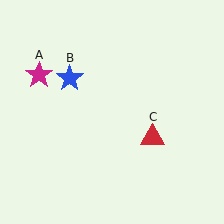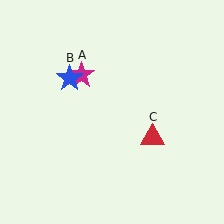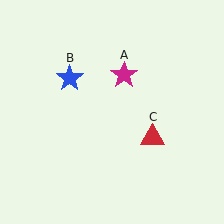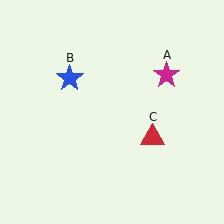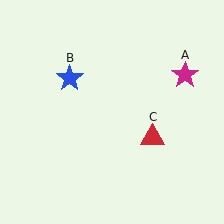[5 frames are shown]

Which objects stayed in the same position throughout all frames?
Blue star (object B) and red triangle (object C) remained stationary.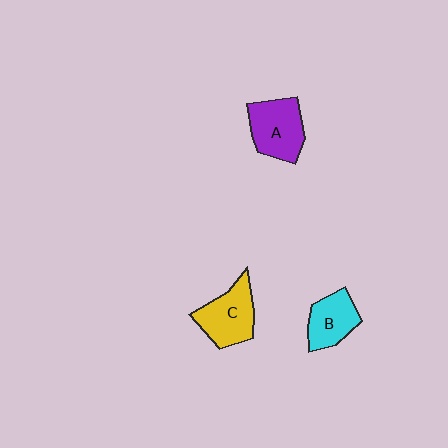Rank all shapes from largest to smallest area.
From largest to smallest: A (purple), C (yellow), B (cyan).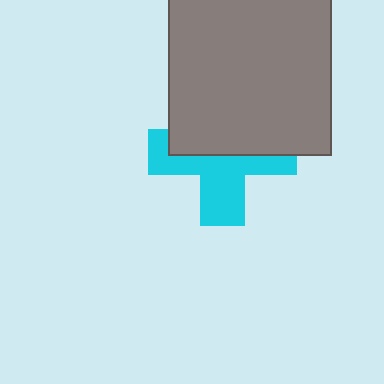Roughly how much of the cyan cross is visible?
About half of it is visible (roughly 50%).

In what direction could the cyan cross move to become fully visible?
The cyan cross could move down. That would shift it out from behind the gray square entirely.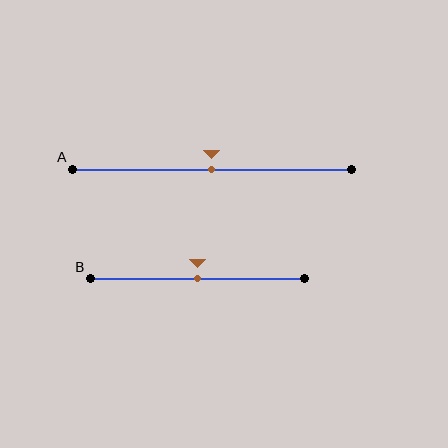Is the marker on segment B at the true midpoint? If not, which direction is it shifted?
Yes, the marker on segment B is at the true midpoint.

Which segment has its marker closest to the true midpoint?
Segment A has its marker closest to the true midpoint.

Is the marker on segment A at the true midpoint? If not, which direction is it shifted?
Yes, the marker on segment A is at the true midpoint.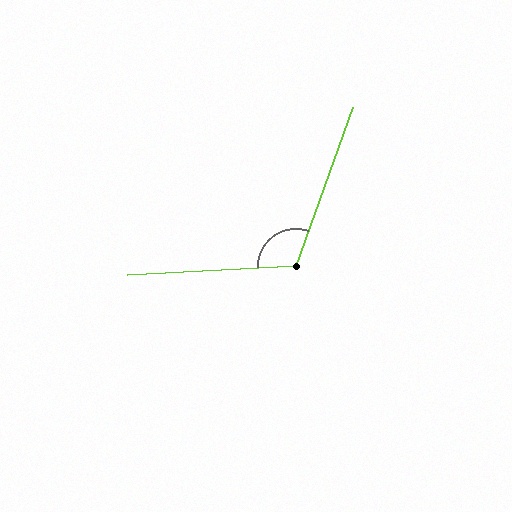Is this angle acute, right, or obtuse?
It is obtuse.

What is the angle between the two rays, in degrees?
Approximately 113 degrees.